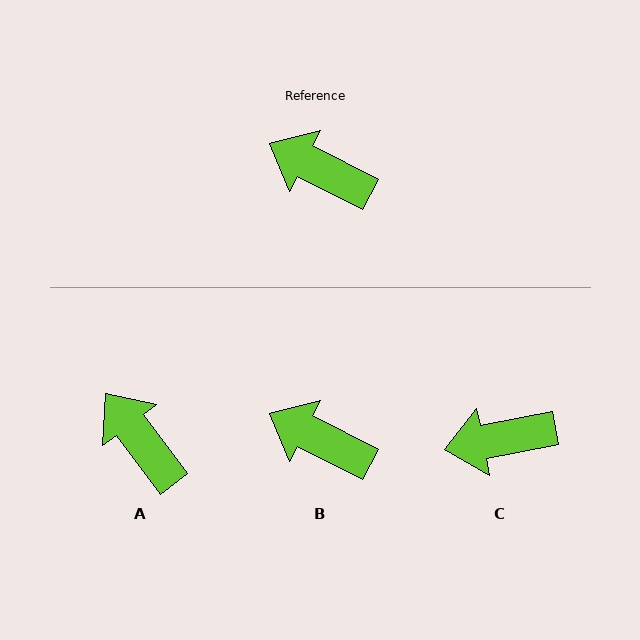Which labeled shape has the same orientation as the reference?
B.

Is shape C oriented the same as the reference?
No, it is off by about 38 degrees.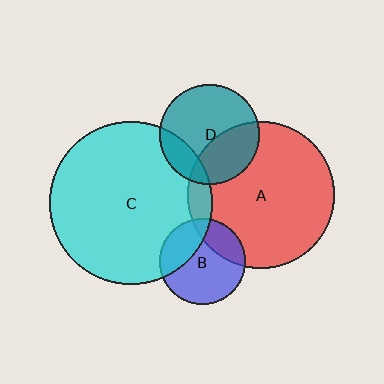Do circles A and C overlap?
Yes.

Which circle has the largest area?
Circle C (cyan).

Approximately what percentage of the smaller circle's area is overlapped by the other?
Approximately 10%.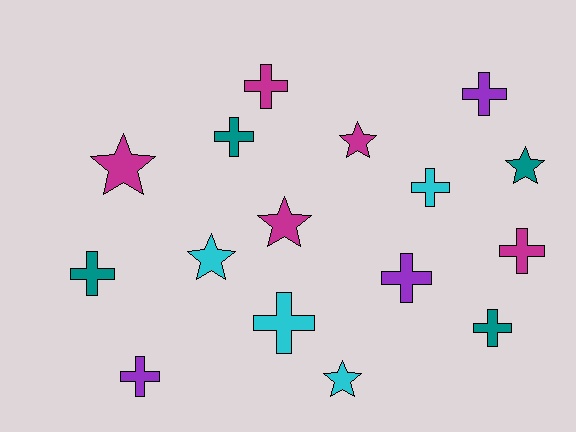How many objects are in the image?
There are 16 objects.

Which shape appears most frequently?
Cross, with 10 objects.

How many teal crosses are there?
There are 3 teal crosses.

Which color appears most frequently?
Magenta, with 5 objects.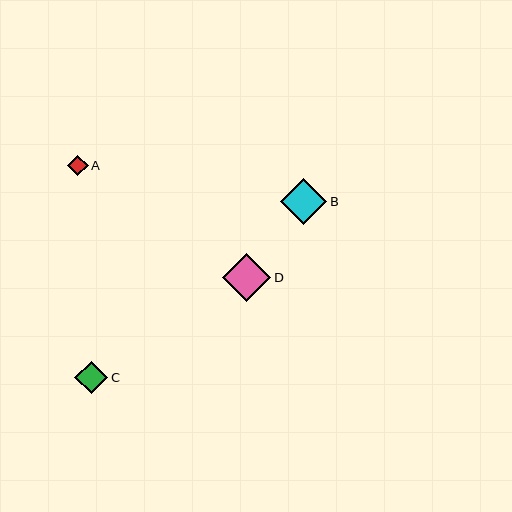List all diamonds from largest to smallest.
From largest to smallest: D, B, C, A.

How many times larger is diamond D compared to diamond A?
Diamond D is approximately 2.3 times the size of diamond A.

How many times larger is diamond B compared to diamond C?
Diamond B is approximately 1.4 times the size of diamond C.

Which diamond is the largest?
Diamond D is the largest with a size of approximately 48 pixels.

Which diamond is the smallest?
Diamond A is the smallest with a size of approximately 21 pixels.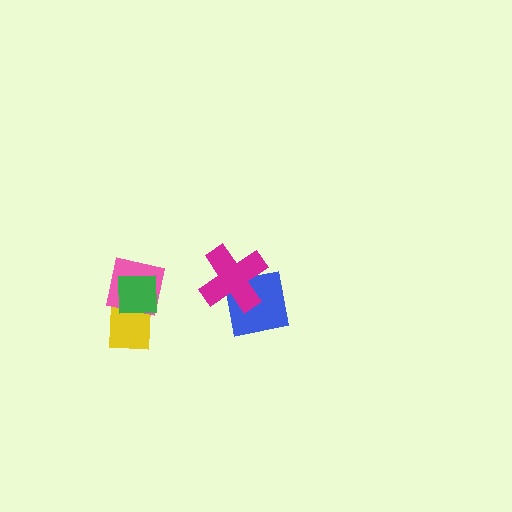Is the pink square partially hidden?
Yes, it is partially covered by another shape.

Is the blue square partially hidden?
Yes, it is partially covered by another shape.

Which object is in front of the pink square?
The green square is in front of the pink square.